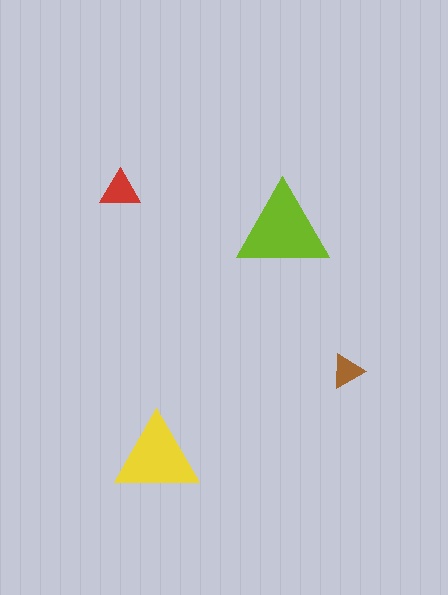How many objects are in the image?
There are 4 objects in the image.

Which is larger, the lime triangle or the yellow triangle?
The lime one.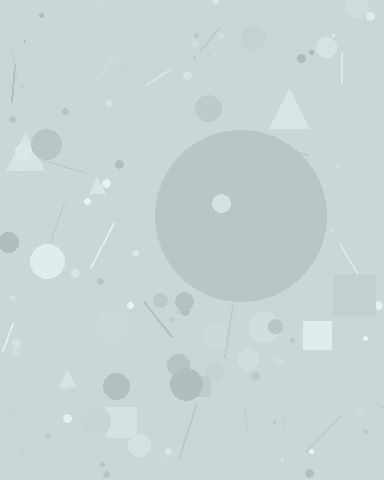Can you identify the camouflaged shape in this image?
The camouflaged shape is a circle.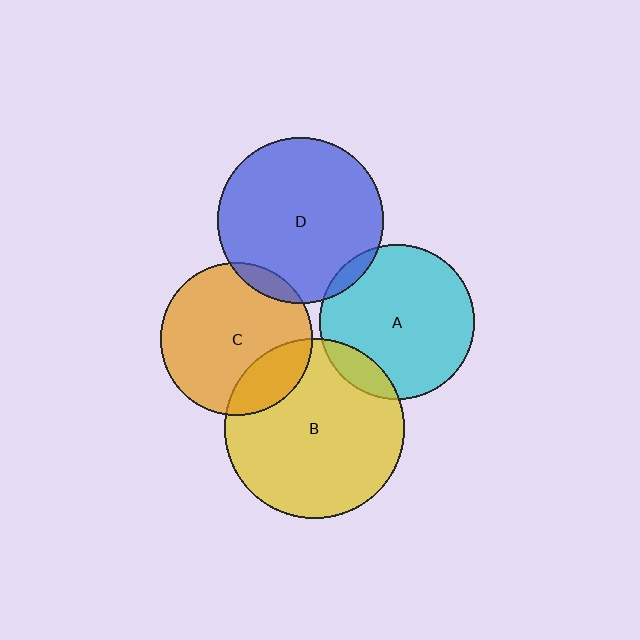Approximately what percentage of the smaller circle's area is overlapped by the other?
Approximately 5%.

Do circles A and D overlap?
Yes.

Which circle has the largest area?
Circle B (yellow).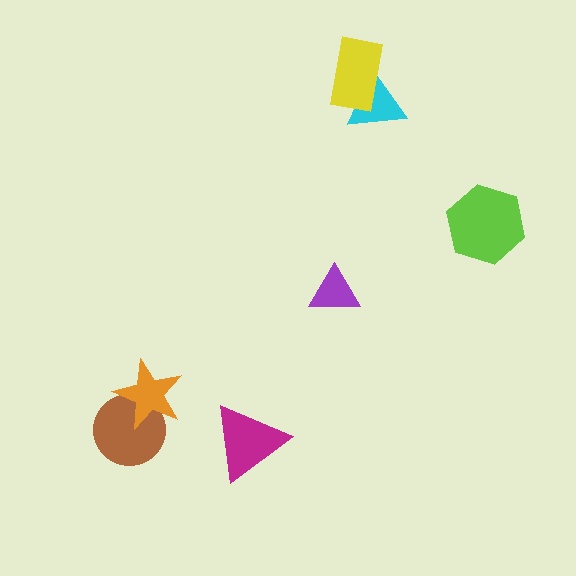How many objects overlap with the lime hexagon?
0 objects overlap with the lime hexagon.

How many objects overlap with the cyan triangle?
1 object overlaps with the cyan triangle.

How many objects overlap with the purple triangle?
0 objects overlap with the purple triangle.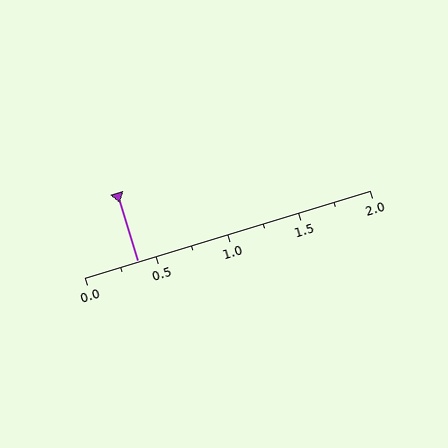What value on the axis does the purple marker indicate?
The marker indicates approximately 0.38.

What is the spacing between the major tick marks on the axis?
The major ticks are spaced 0.5 apart.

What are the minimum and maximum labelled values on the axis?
The axis runs from 0.0 to 2.0.